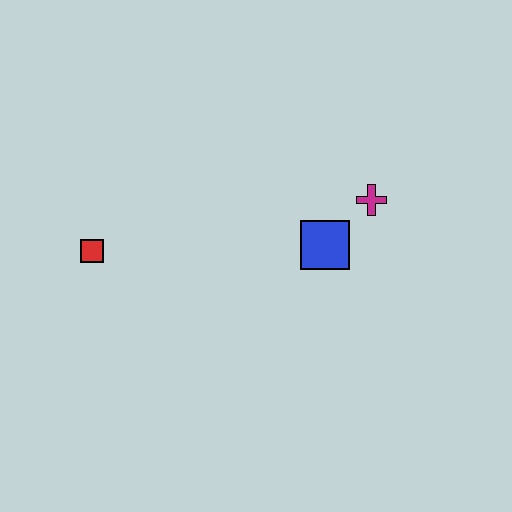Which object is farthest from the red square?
The magenta cross is farthest from the red square.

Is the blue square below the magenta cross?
Yes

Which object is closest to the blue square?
The magenta cross is closest to the blue square.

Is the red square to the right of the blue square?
No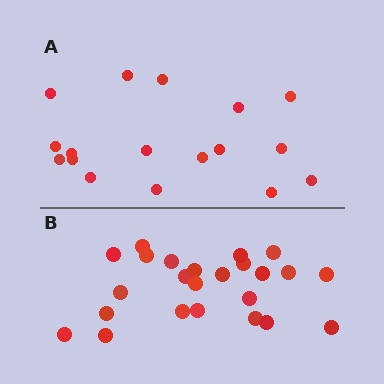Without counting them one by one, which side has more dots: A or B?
Region B (the bottom region) has more dots.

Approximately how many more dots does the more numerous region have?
Region B has roughly 8 or so more dots than region A.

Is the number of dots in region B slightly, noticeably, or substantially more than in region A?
Region B has noticeably more, but not dramatically so. The ratio is roughly 1.4 to 1.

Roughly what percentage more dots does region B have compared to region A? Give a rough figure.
About 40% more.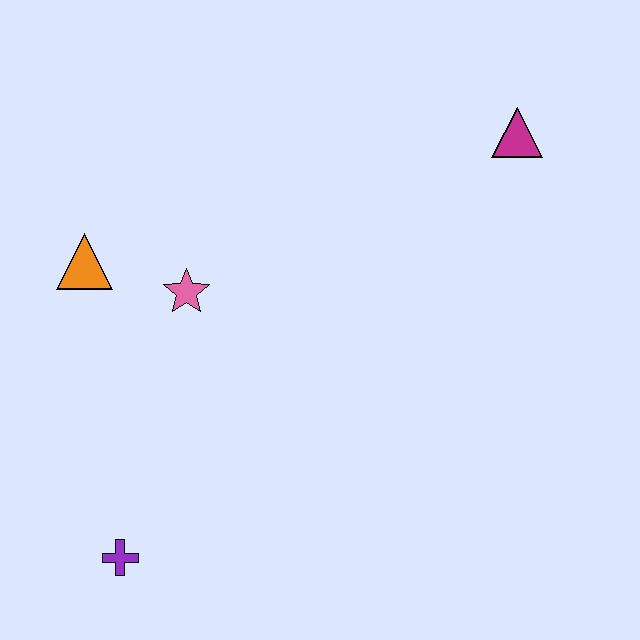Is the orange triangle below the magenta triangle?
Yes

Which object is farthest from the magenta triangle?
The purple cross is farthest from the magenta triangle.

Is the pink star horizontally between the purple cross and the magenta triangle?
Yes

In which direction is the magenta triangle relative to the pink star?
The magenta triangle is to the right of the pink star.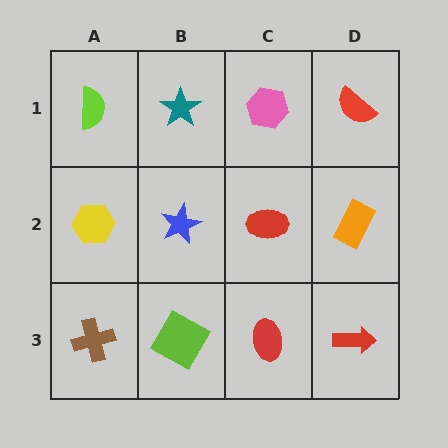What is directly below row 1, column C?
A red ellipse.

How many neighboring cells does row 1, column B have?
3.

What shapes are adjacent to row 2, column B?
A teal star (row 1, column B), a lime square (row 3, column B), a yellow hexagon (row 2, column A), a red ellipse (row 2, column C).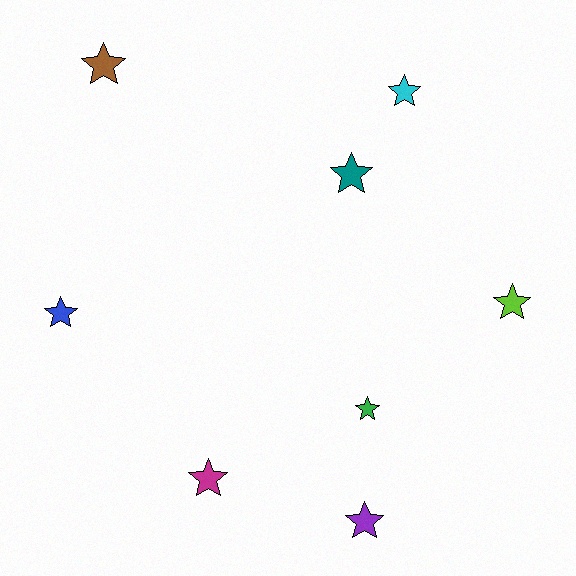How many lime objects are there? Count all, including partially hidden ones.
There is 1 lime object.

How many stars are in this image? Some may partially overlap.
There are 8 stars.